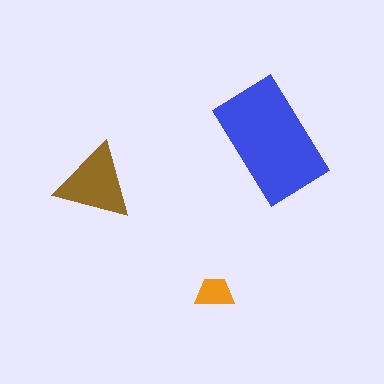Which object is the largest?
The blue rectangle.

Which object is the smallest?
The orange trapezoid.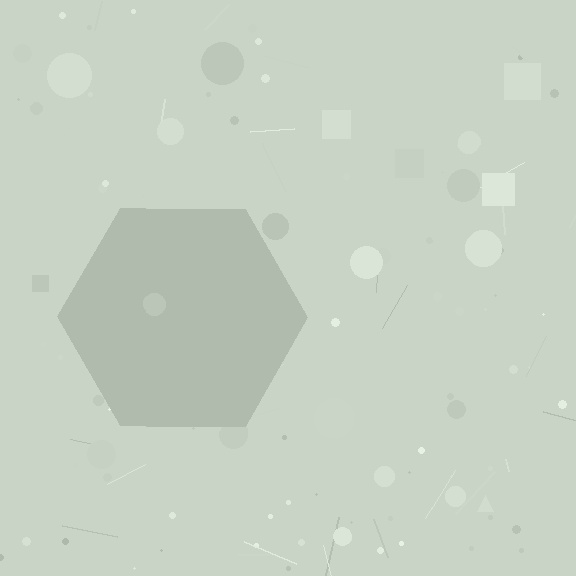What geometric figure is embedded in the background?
A hexagon is embedded in the background.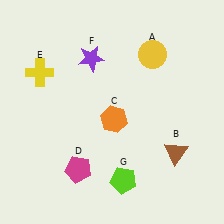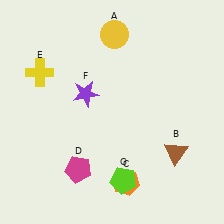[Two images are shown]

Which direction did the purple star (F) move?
The purple star (F) moved down.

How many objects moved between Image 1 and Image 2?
3 objects moved between the two images.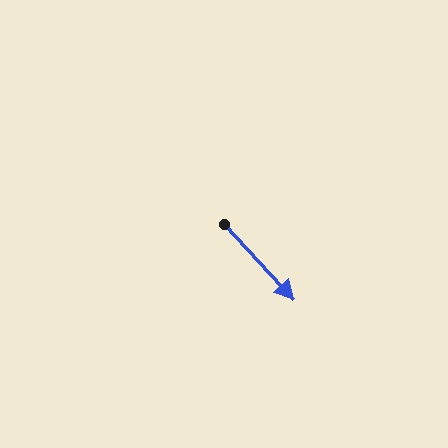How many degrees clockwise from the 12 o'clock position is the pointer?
Approximately 137 degrees.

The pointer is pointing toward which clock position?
Roughly 5 o'clock.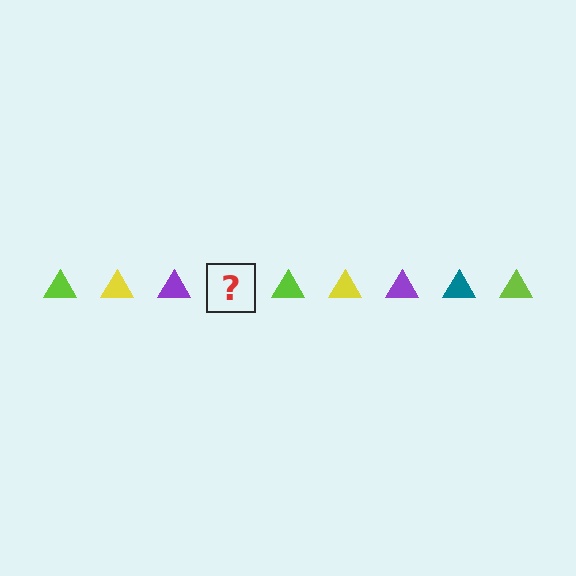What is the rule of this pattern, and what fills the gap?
The rule is that the pattern cycles through lime, yellow, purple, teal triangles. The gap should be filled with a teal triangle.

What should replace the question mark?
The question mark should be replaced with a teal triangle.